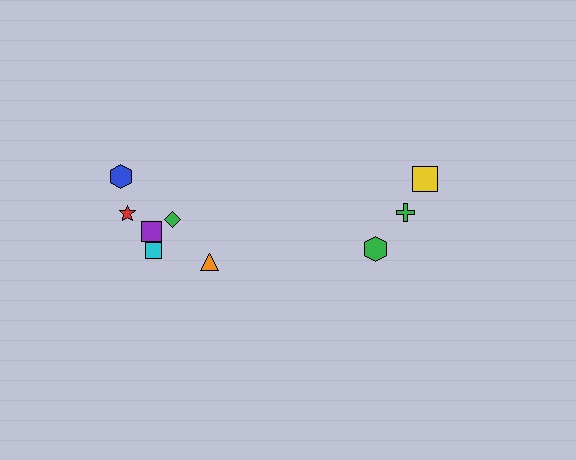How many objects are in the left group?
There are 6 objects.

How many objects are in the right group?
There are 3 objects.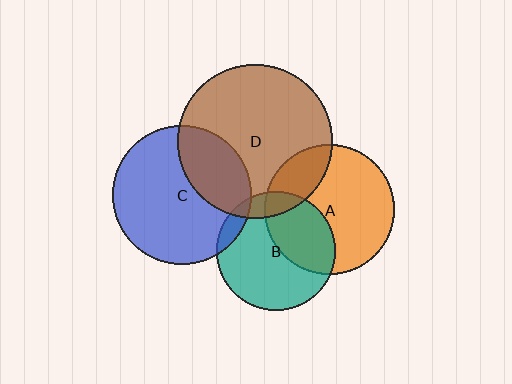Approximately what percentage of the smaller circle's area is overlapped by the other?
Approximately 20%.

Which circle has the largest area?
Circle D (brown).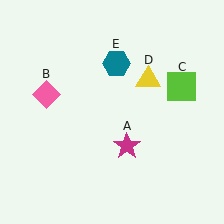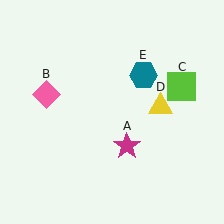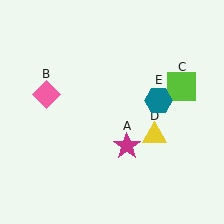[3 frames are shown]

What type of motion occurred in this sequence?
The yellow triangle (object D), teal hexagon (object E) rotated clockwise around the center of the scene.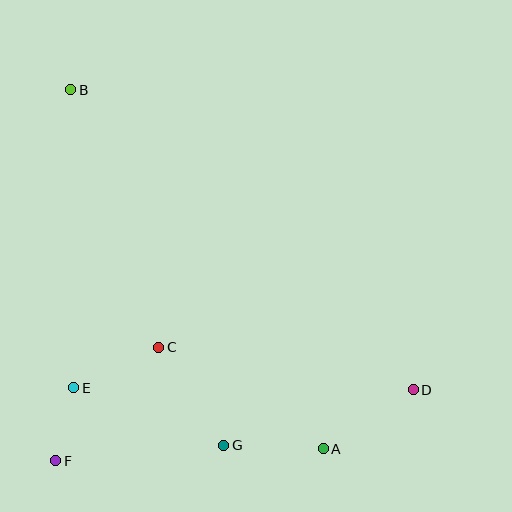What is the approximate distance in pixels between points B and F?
The distance between B and F is approximately 371 pixels.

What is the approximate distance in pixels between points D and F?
The distance between D and F is approximately 364 pixels.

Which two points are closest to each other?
Points E and F are closest to each other.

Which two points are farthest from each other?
Points B and D are farthest from each other.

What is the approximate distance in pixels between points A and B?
The distance between A and B is approximately 439 pixels.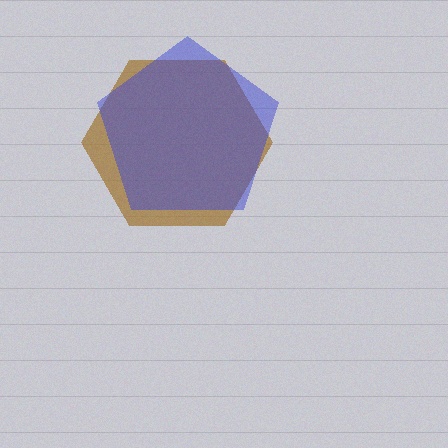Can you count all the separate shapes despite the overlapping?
Yes, there are 2 separate shapes.